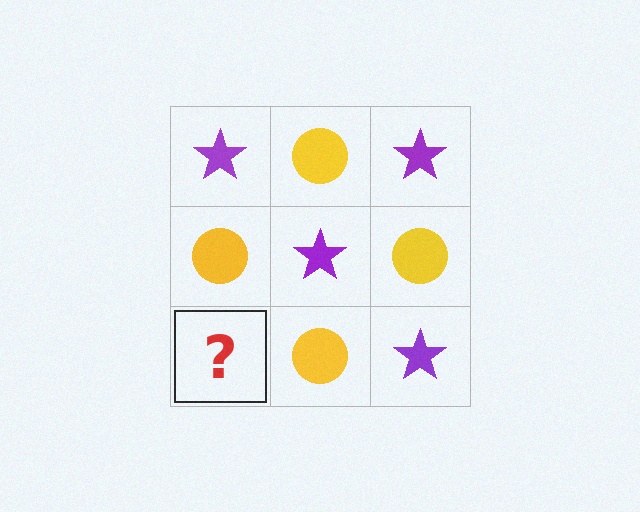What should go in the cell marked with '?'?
The missing cell should contain a purple star.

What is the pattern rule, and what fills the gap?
The rule is that it alternates purple star and yellow circle in a checkerboard pattern. The gap should be filled with a purple star.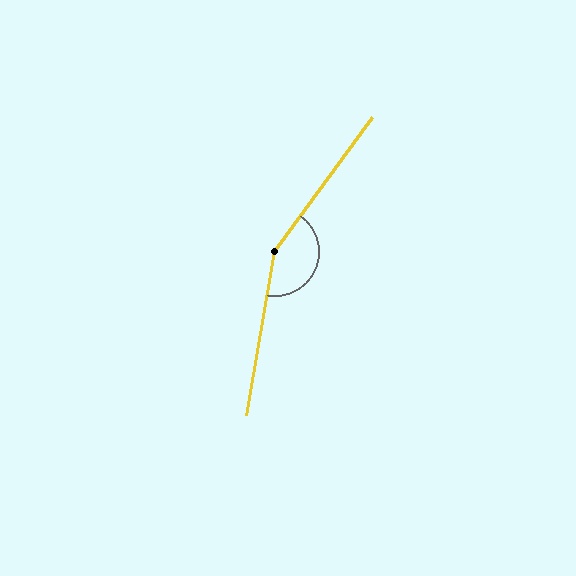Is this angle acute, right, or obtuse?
It is obtuse.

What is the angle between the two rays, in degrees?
Approximately 154 degrees.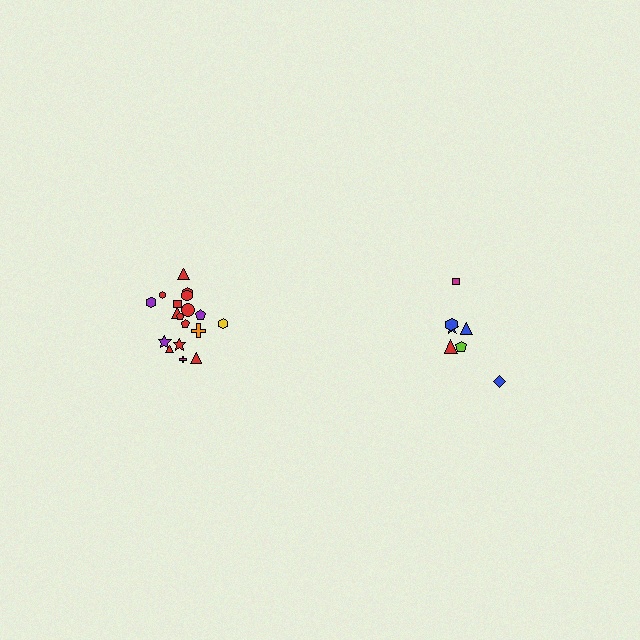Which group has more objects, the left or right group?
The left group.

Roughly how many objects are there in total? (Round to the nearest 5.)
Roughly 25 objects in total.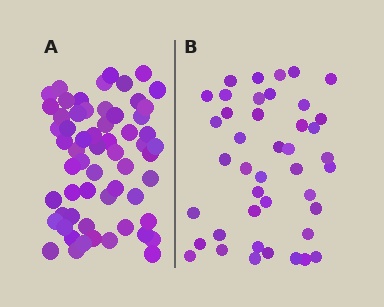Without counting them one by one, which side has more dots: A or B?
Region A (the left region) has more dots.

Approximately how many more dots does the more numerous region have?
Region A has approximately 20 more dots than region B.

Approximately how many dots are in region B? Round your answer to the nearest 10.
About 40 dots. (The exact count is 42, which rounds to 40.)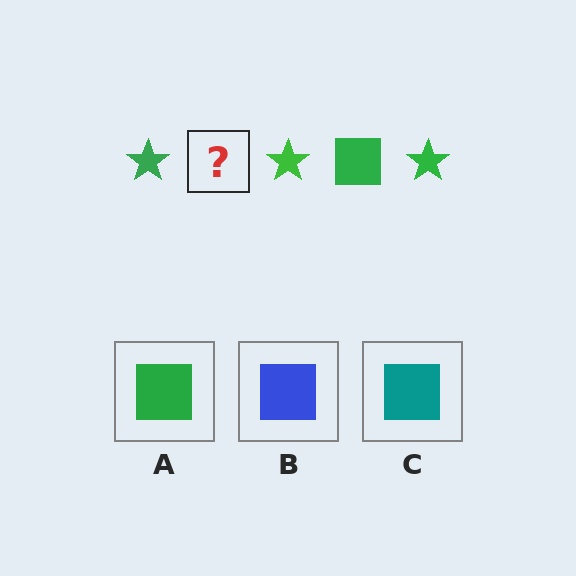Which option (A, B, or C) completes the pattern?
A.